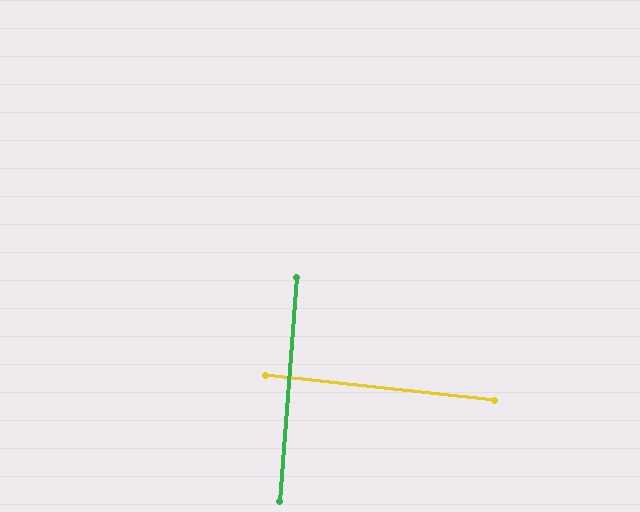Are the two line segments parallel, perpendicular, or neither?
Perpendicular — they meet at approximately 88°.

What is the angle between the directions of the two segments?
Approximately 88 degrees.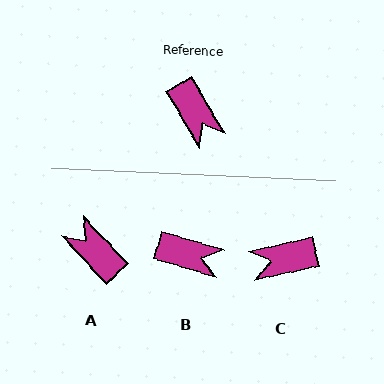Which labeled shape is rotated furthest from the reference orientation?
A, about 167 degrees away.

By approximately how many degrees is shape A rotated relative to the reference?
Approximately 167 degrees clockwise.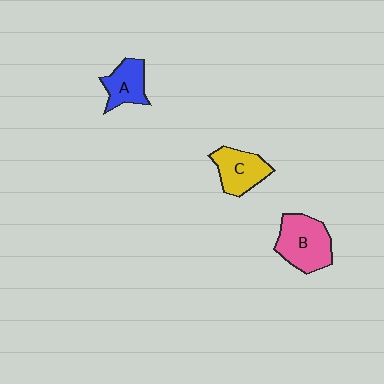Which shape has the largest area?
Shape B (pink).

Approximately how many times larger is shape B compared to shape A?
Approximately 1.6 times.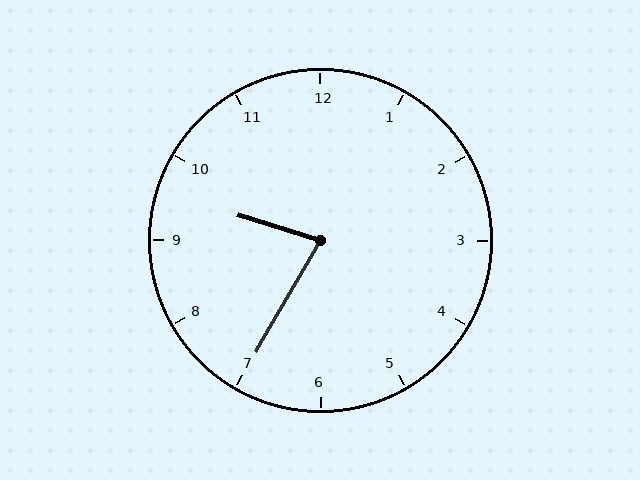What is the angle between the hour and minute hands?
Approximately 78 degrees.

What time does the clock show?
9:35.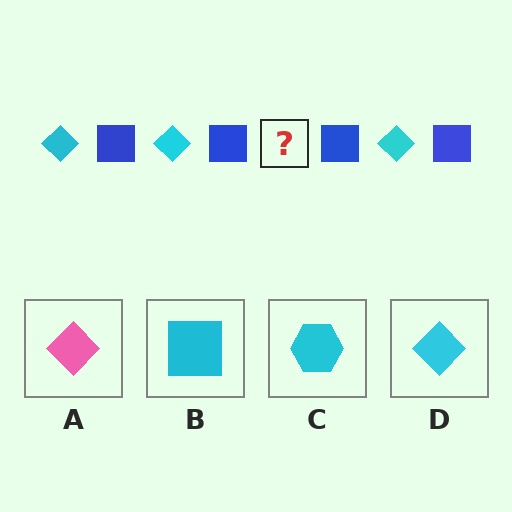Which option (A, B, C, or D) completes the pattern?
D.